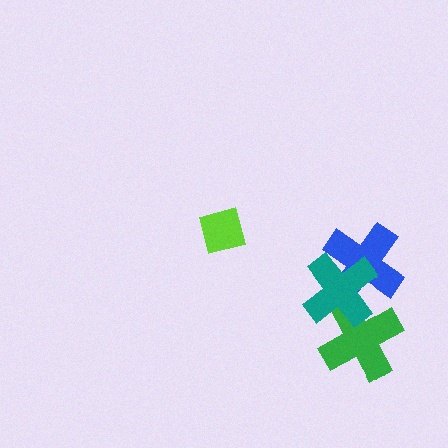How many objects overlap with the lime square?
0 objects overlap with the lime square.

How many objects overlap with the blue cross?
2 objects overlap with the blue cross.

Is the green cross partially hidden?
Yes, it is partially covered by another shape.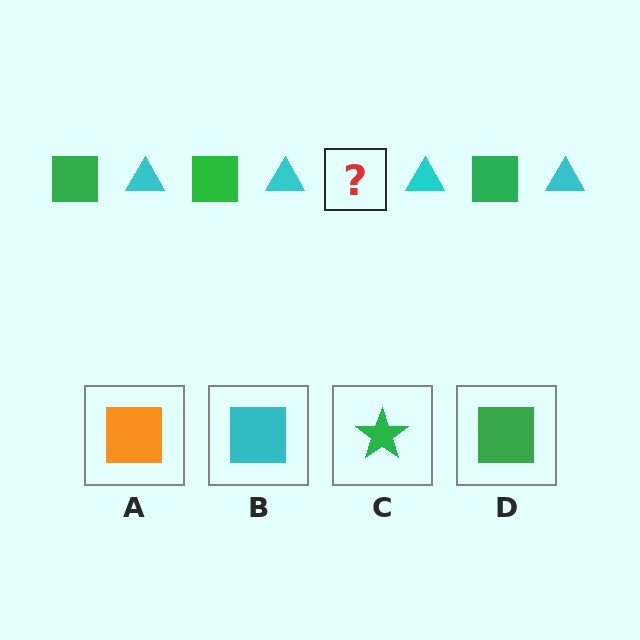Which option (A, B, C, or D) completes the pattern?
D.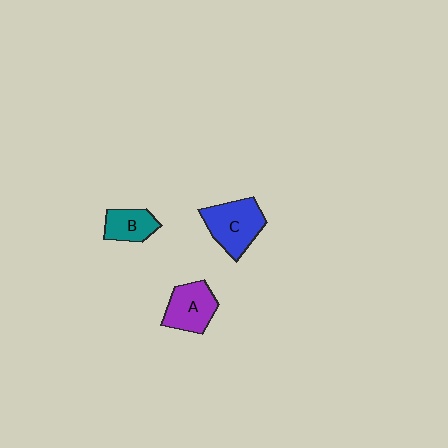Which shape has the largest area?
Shape C (blue).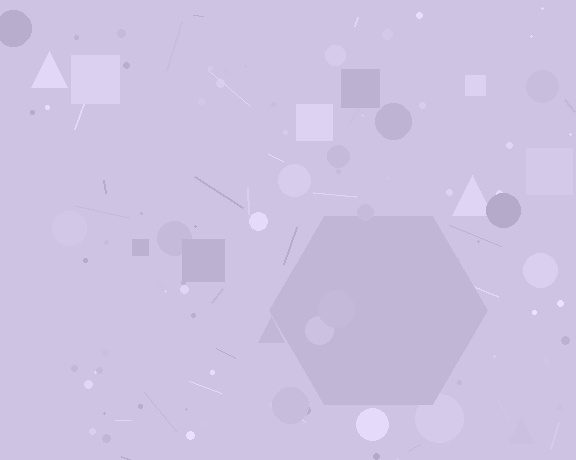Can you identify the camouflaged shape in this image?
The camouflaged shape is a hexagon.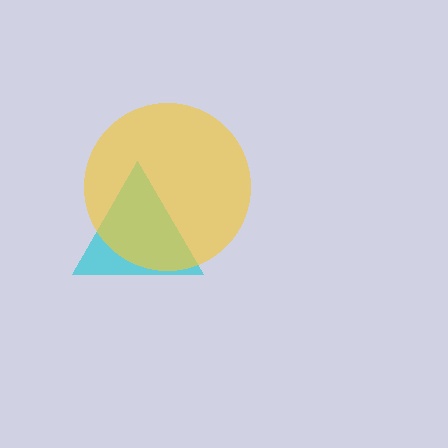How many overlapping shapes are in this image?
There are 2 overlapping shapes in the image.